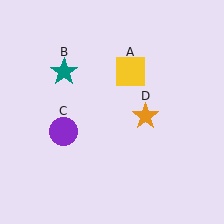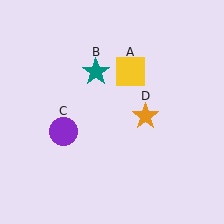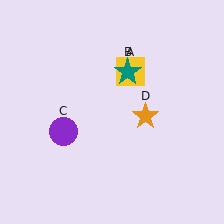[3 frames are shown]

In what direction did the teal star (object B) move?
The teal star (object B) moved right.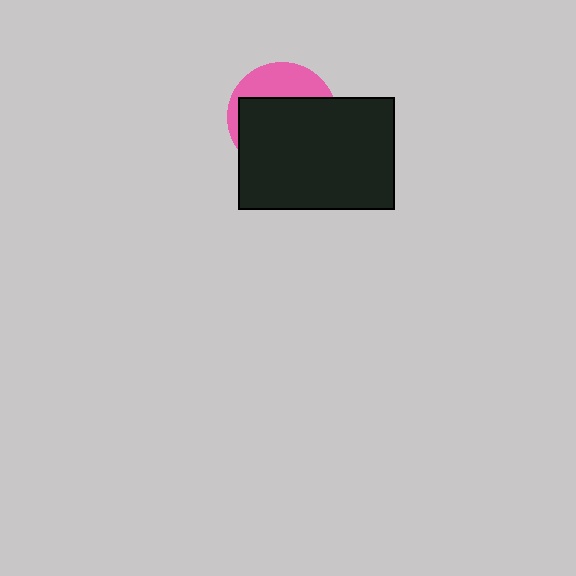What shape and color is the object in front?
The object in front is a black rectangle.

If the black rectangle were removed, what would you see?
You would see the complete pink circle.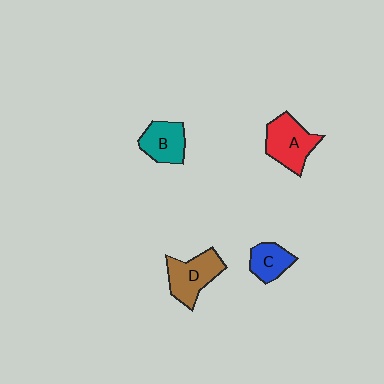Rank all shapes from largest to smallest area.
From largest to smallest: A (red), D (brown), B (teal), C (blue).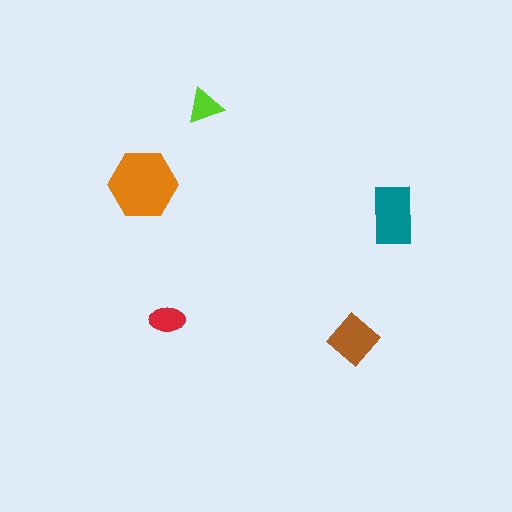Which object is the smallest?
The lime triangle.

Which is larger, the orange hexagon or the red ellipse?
The orange hexagon.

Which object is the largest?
The orange hexagon.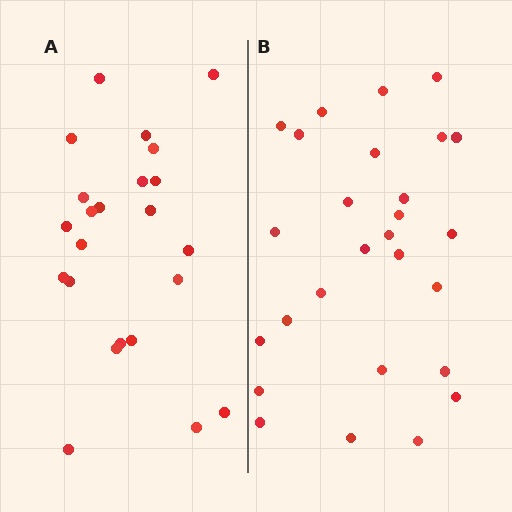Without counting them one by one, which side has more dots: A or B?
Region B (the right region) has more dots.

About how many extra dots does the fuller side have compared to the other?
Region B has about 4 more dots than region A.